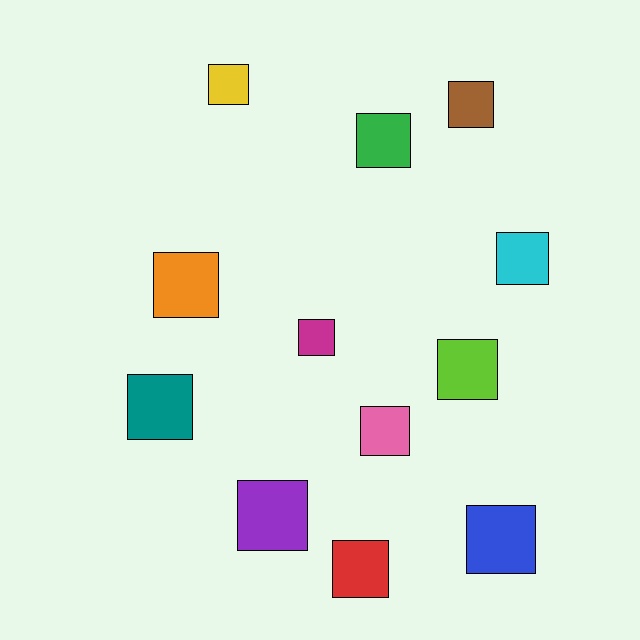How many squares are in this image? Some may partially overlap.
There are 12 squares.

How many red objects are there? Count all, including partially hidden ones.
There is 1 red object.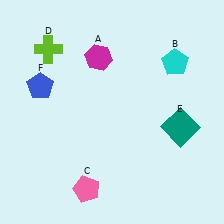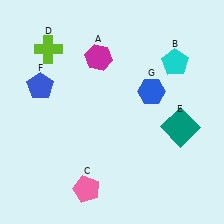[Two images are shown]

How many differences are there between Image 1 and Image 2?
There is 1 difference between the two images.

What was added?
A blue hexagon (G) was added in Image 2.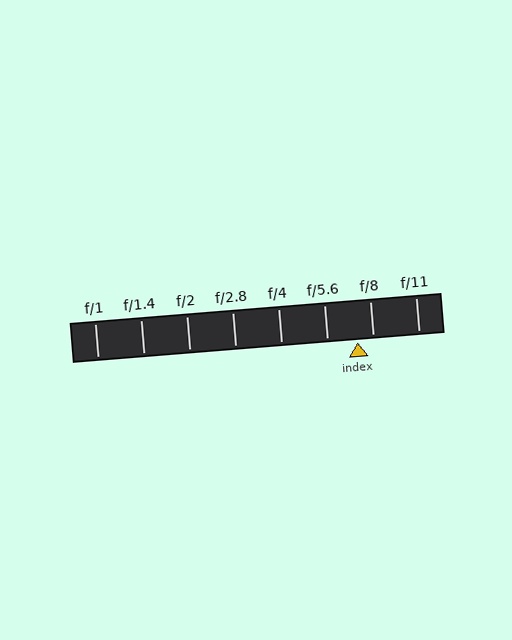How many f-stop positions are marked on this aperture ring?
There are 8 f-stop positions marked.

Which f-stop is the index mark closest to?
The index mark is closest to f/8.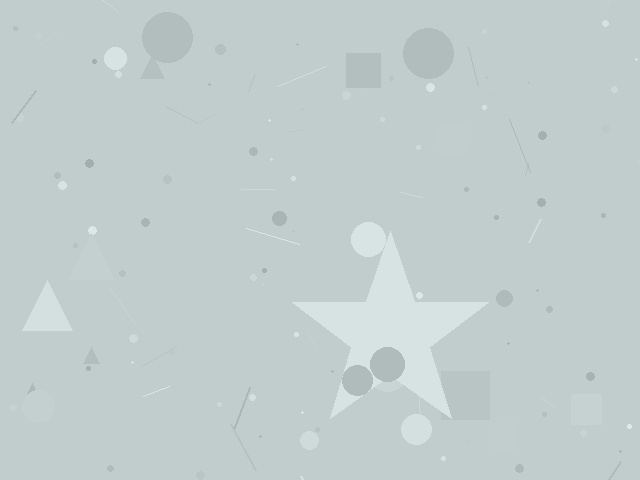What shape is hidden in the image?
A star is hidden in the image.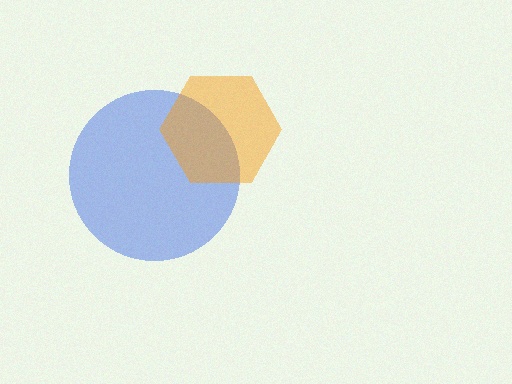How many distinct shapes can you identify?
There are 2 distinct shapes: a blue circle, an orange hexagon.